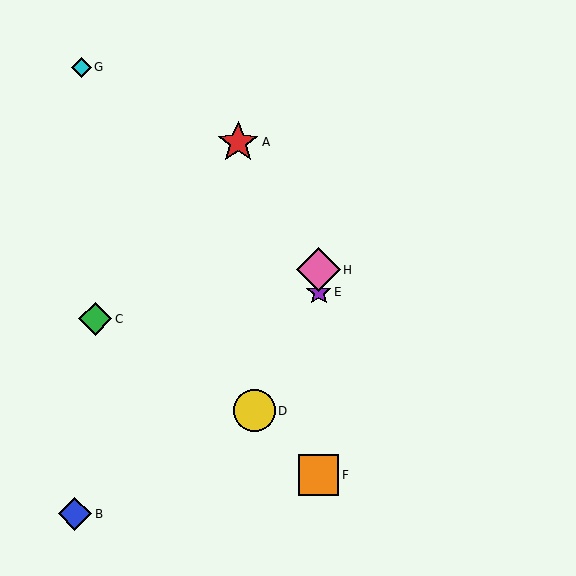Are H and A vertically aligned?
No, H is at x≈319 and A is at x≈238.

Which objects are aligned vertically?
Objects E, F, H are aligned vertically.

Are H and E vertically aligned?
Yes, both are at x≈319.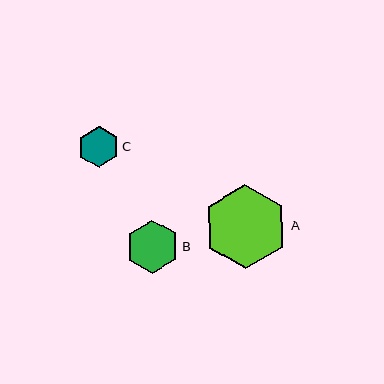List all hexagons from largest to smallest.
From largest to smallest: A, B, C.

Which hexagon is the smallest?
Hexagon C is the smallest with a size of approximately 41 pixels.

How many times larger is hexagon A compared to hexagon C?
Hexagon A is approximately 2.1 times the size of hexagon C.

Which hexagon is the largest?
Hexagon A is the largest with a size of approximately 85 pixels.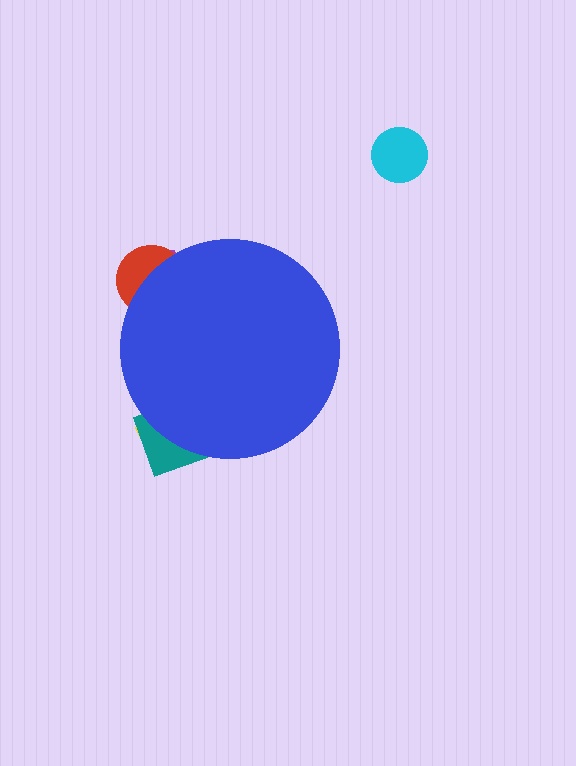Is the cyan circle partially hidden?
No, the cyan circle is fully visible.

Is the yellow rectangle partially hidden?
Yes, the yellow rectangle is partially hidden behind the blue circle.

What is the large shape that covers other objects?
A blue circle.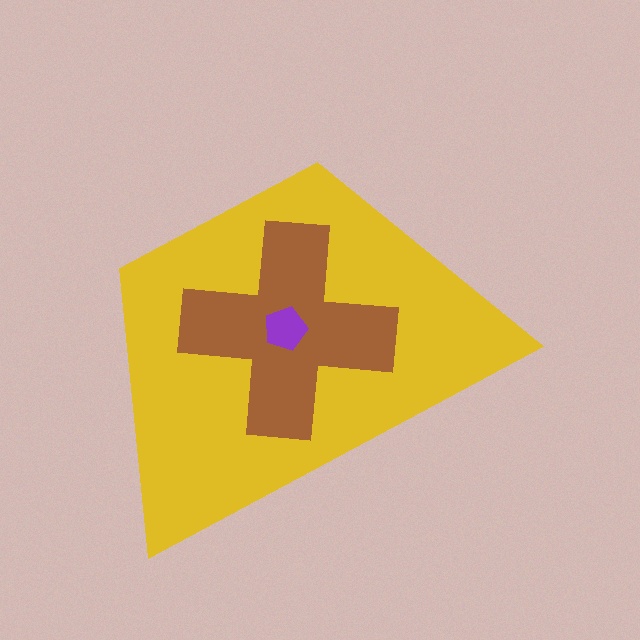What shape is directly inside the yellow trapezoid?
The brown cross.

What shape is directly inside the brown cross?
The purple pentagon.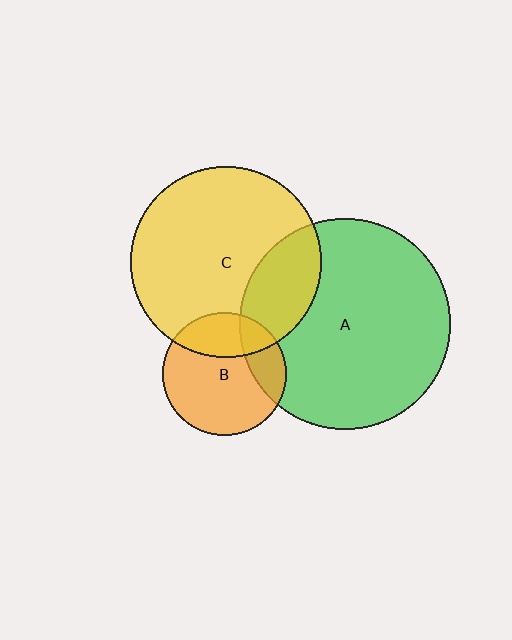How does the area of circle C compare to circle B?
Approximately 2.4 times.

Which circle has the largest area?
Circle A (green).